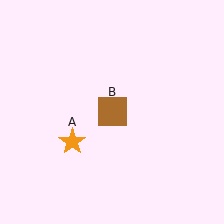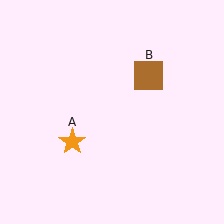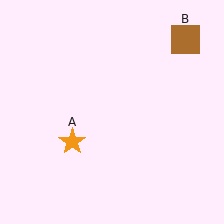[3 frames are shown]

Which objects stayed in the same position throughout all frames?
Orange star (object A) remained stationary.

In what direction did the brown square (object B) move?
The brown square (object B) moved up and to the right.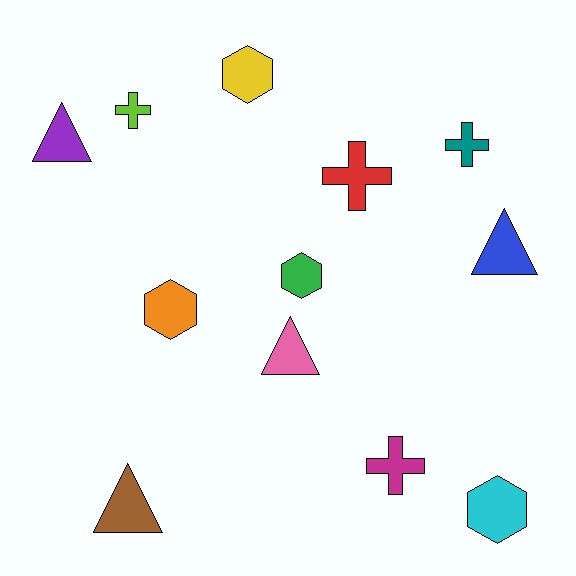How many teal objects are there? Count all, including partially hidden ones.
There is 1 teal object.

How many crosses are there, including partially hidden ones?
There are 4 crosses.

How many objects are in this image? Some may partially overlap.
There are 12 objects.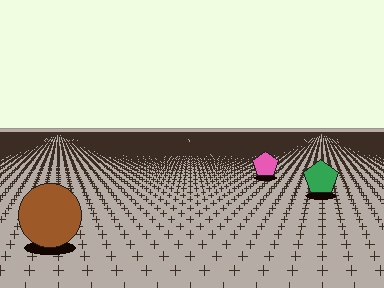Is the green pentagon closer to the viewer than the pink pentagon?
Yes. The green pentagon is closer — you can tell from the texture gradient: the ground texture is coarser near it.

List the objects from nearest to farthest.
From nearest to farthest: the brown circle, the green pentagon, the pink pentagon.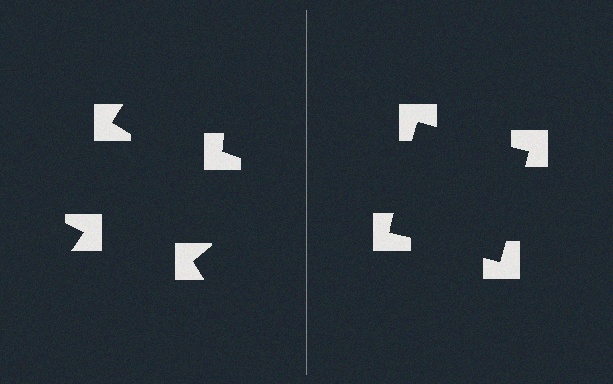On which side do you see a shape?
An illusory square appears on the right side. On the left side the wedge cuts are rotated, so no coherent shape forms.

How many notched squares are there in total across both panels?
8 — 4 on each side.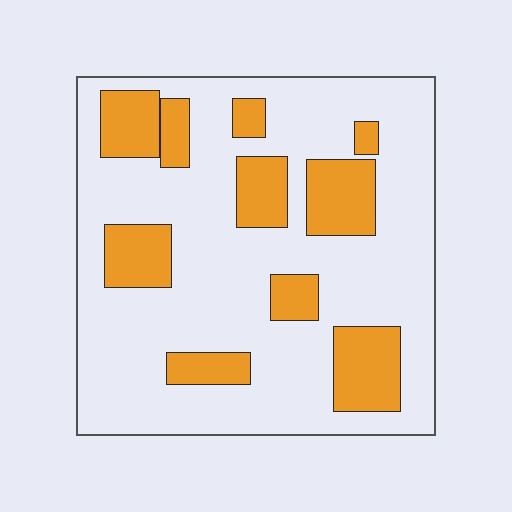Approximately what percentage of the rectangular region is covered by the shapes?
Approximately 25%.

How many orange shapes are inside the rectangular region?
10.